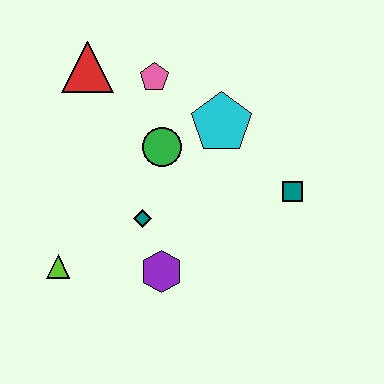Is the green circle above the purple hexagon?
Yes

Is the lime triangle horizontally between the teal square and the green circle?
No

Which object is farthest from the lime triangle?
The teal square is farthest from the lime triangle.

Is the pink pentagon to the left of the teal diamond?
No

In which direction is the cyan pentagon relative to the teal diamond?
The cyan pentagon is above the teal diamond.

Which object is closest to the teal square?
The cyan pentagon is closest to the teal square.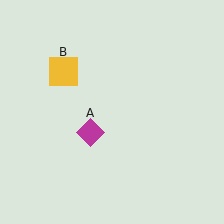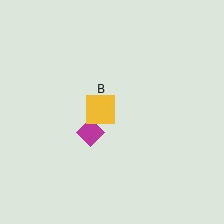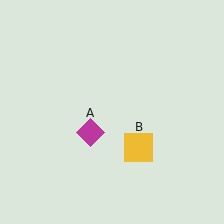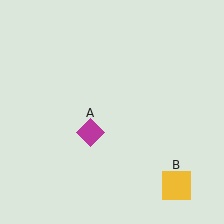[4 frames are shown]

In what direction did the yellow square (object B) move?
The yellow square (object B) moved down and to the right.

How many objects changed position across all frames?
1 object changed position: yellow square (object B).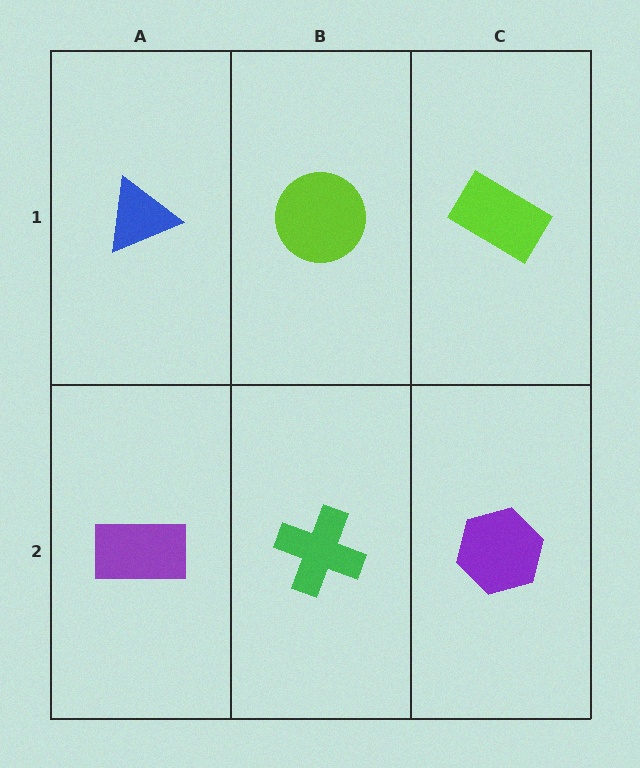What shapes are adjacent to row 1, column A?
A purple rectangle (row 2, column A), a lime circle (row 1, column B).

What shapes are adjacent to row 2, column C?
A lime rectangle (row 1, column C), a green cross (row 2, column B).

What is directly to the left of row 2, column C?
A green cross.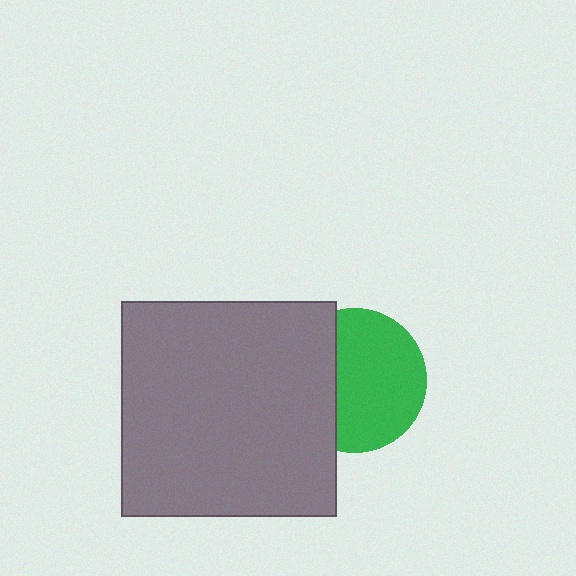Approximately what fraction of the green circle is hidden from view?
Roughly 35% of the green circle is hidden behind the gray square.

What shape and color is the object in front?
The object in front is a gray square.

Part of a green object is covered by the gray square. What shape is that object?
It is a circle.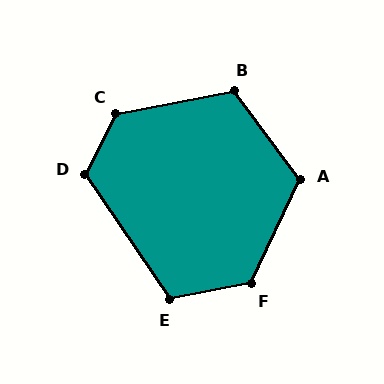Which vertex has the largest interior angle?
C, at approximately 128 degrees.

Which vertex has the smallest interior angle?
E, at approximately 114 degrees.